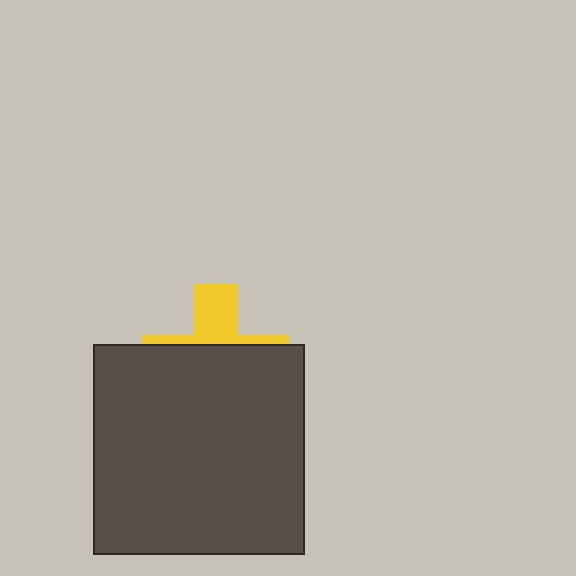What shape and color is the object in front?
The object in front is a dark gray square.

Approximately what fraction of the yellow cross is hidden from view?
Roughly 69% of the yellow cross is hidden behind the dark gray square.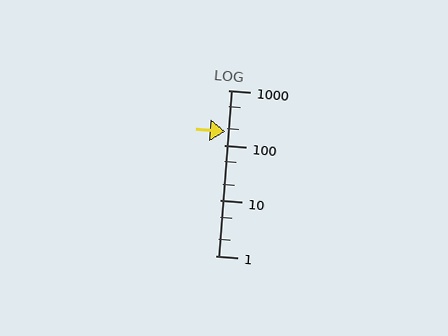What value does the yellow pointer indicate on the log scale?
The pointer indicates approximately 180.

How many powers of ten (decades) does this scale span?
The scale spans 3 decades, from 1 to 1000.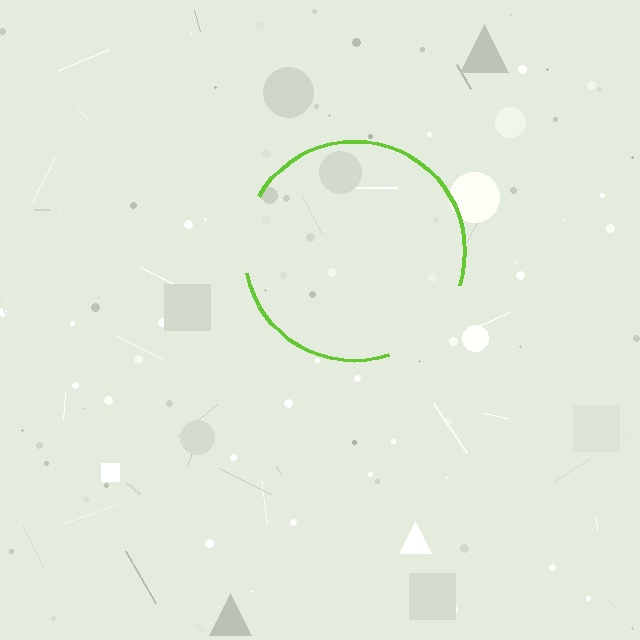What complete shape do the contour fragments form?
The contour fragments form a circle.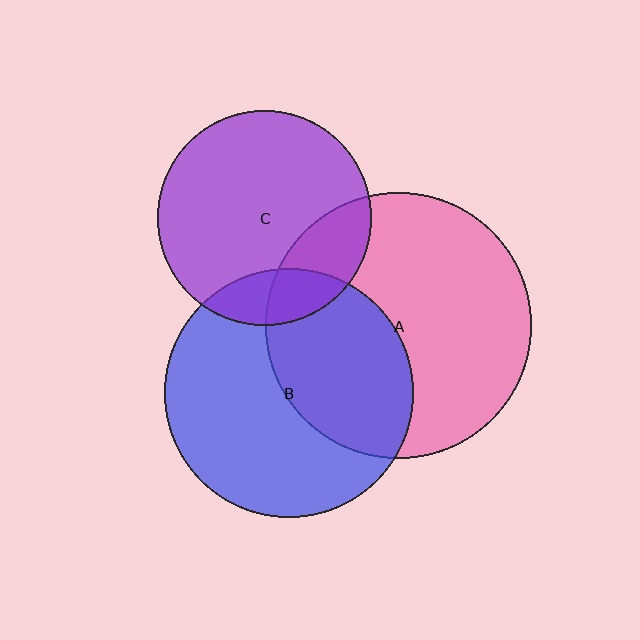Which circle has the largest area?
Circle A (pink).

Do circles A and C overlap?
Yes.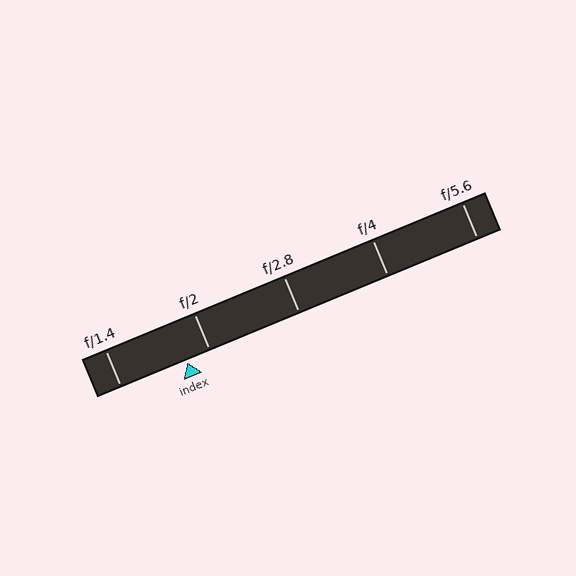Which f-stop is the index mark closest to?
The index mark is closest to f/2.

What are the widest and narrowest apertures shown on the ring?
The widest aperture shown is f/1.4 and the narrowest is f/5.6.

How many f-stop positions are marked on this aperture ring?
There are 5 f-stop positions marked.